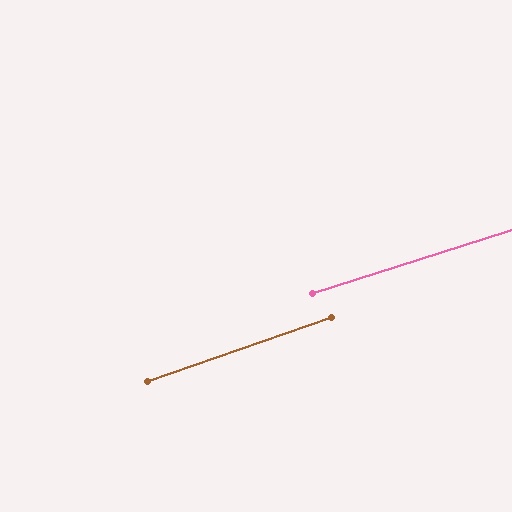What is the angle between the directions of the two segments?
Approximately 2 degrees.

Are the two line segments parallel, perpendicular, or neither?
Parallel — their directions differ by only 1.8°.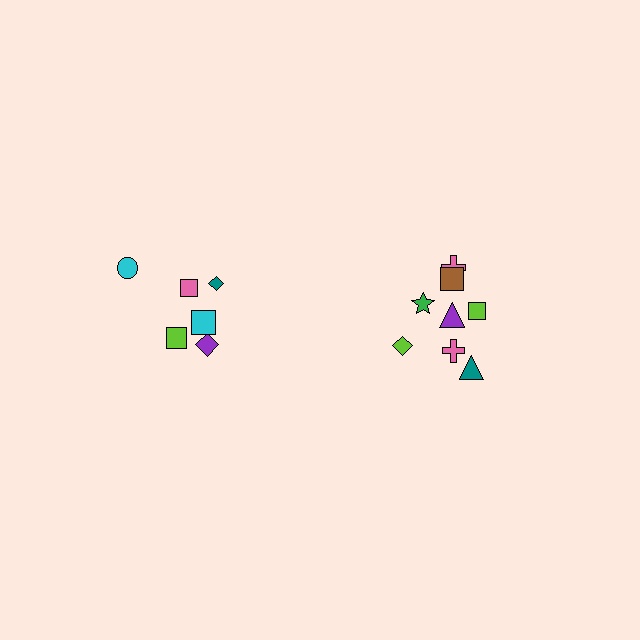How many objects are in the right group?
There are 8 objects.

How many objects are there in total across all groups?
There are 14 objects.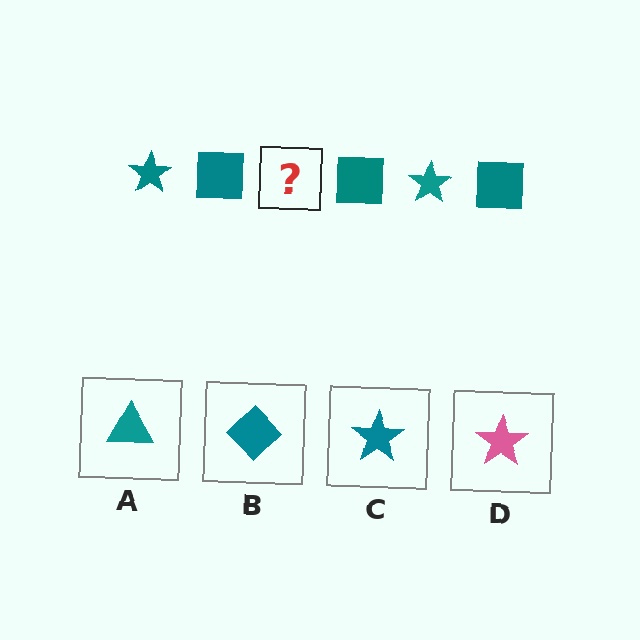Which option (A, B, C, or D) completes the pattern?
C.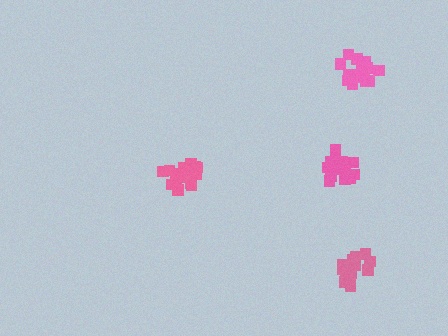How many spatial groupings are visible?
There are 4 spatial groupings.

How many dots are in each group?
Group 1: 17 dots, Group 2: 20 dots, Group 3: 19 dots, Group 4: 18 dots (74 total).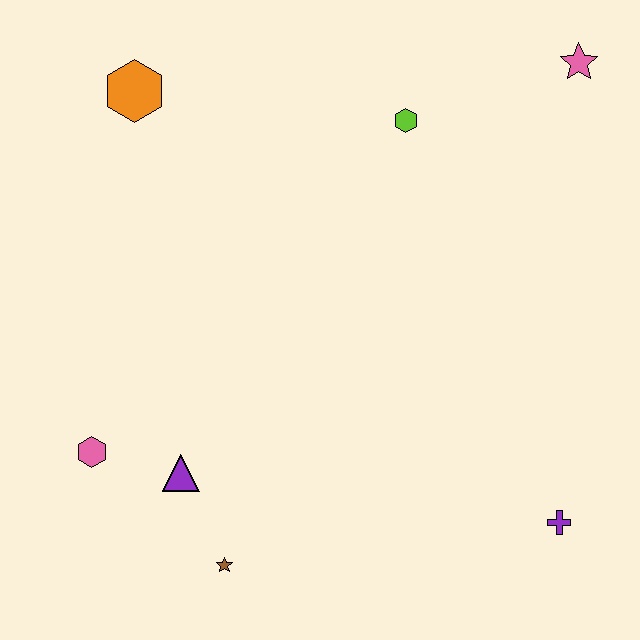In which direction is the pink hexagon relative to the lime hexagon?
The pink hexagon is below the lime hexagon.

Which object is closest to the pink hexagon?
The purple triangle is closest to the pink hexagon.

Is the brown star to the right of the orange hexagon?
Yes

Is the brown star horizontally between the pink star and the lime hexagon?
No